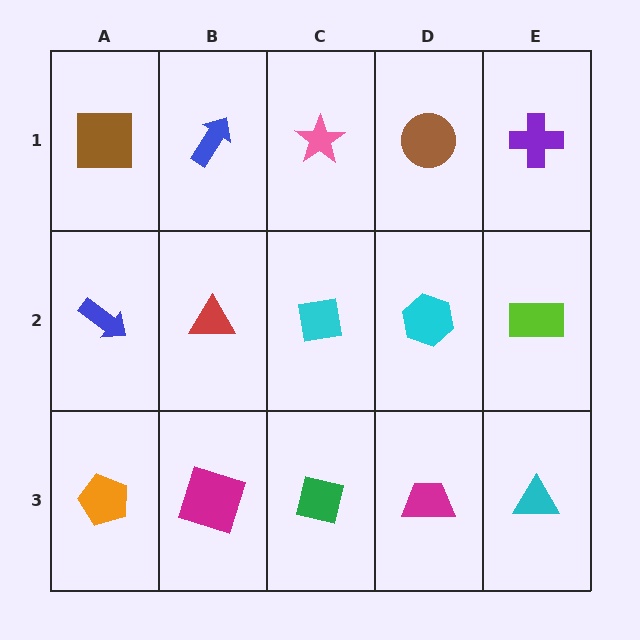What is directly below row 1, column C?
A cyan square.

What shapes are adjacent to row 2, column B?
A blue arrow (row 1, column B), a magenta square (row 3, column B), a blue arrow (row 2, column A), a cyan square (row 2, column C).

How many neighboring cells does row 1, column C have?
3.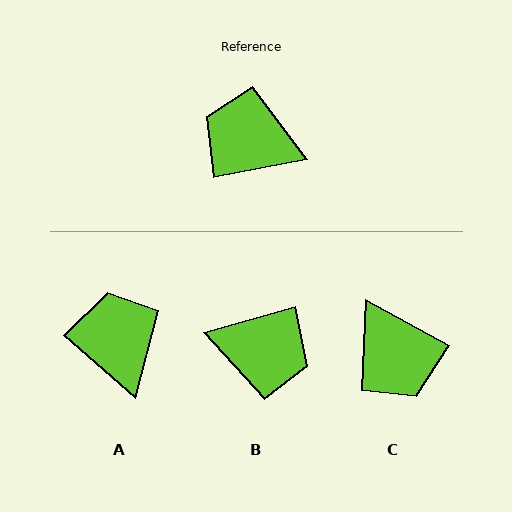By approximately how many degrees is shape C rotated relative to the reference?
Approximately 141 degrees counter-clockwise.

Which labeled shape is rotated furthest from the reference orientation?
B, about 175 degrees away.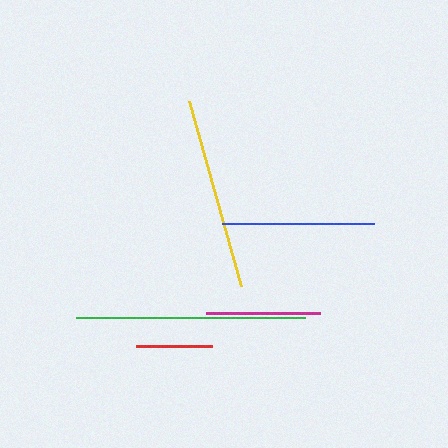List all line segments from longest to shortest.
From longest to shortest: green, yellow, blue, magenta, red.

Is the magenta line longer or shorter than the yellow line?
The yellow line is longer than the magenta line.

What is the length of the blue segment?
The blue segment is approximately 152 pixels long.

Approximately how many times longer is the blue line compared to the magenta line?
The blue line is approximately 1.3 times the length of the magenta line.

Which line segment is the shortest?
The red line is the shortest at approximately 77 pixels.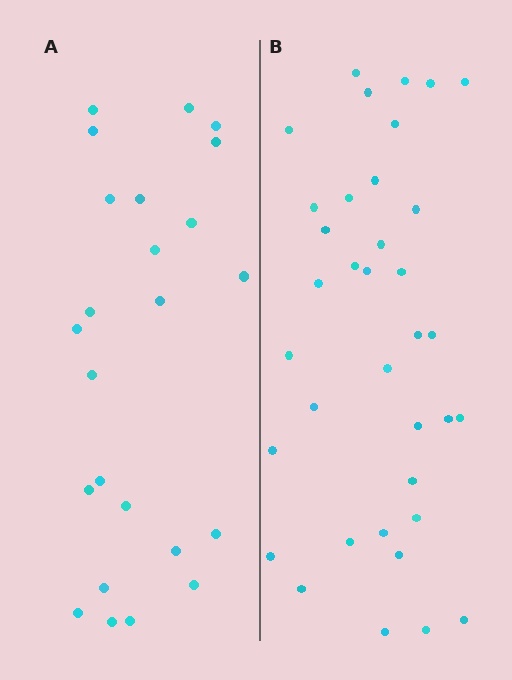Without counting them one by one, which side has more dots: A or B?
Region B (the right region) has more dots.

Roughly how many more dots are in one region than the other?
Region B has roughly 12 or so more dots than region A.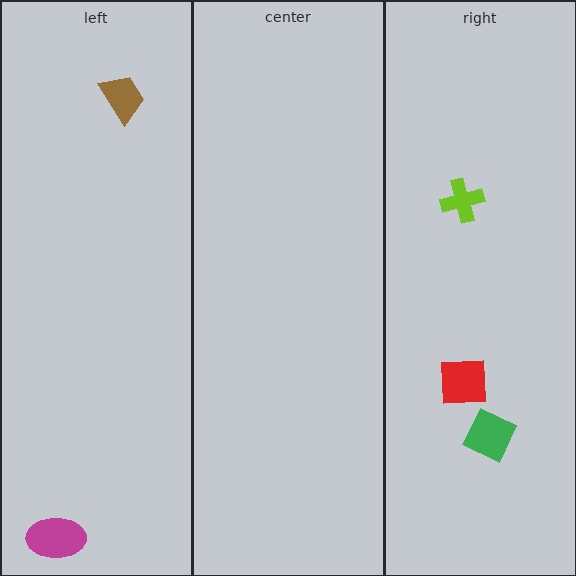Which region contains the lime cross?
The right region.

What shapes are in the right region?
The red square, the lime cross, the green square.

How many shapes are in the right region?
3.